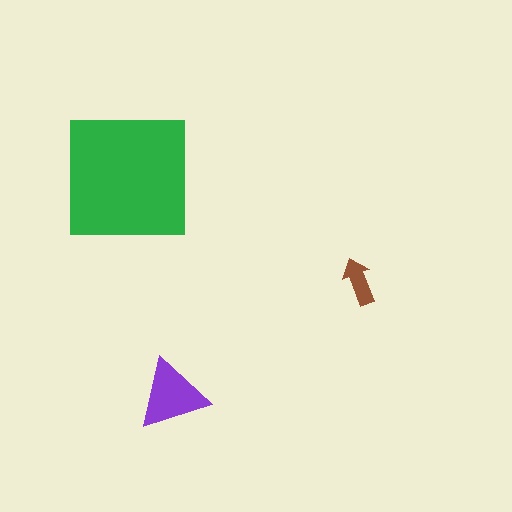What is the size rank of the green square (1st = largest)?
1st.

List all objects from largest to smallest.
The green square, the purple triangle, the brown arrow.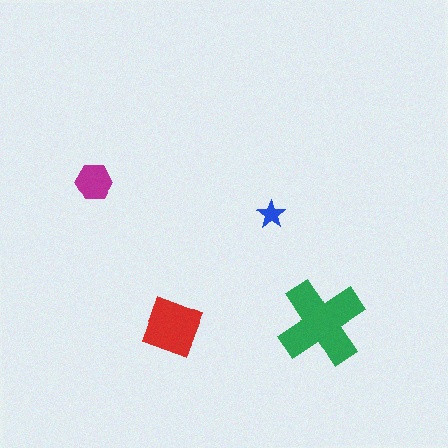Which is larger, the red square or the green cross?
The green cross.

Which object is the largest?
The green cross.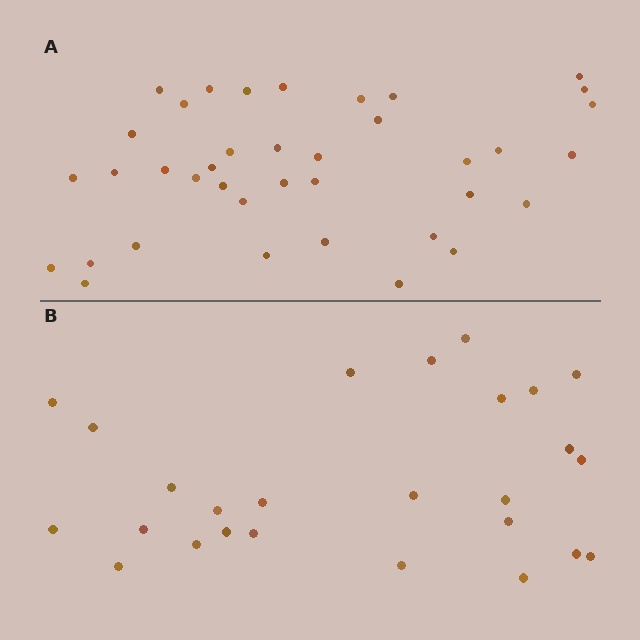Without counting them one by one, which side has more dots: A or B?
Region A (the top region) has more dots.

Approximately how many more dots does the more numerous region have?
Region A has roughly 12 or so more dots than region B.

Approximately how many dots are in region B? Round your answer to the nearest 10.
About 30 dots. (The exact count is 26, which rounds to 30.)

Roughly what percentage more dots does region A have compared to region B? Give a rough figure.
About 45% more.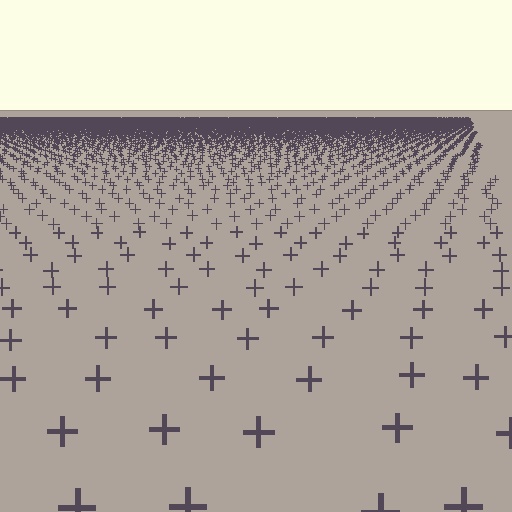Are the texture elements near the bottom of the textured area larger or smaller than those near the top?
Larger. Near the bottom, elements are closer to the viewer and appear at a bigger on-screen size.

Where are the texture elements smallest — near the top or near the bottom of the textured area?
Near the top.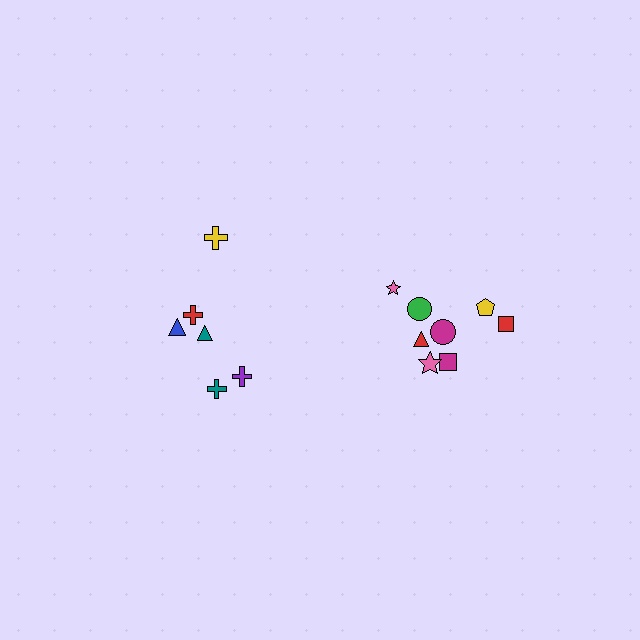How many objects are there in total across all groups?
There are 14 objects.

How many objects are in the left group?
There are 6 objects.